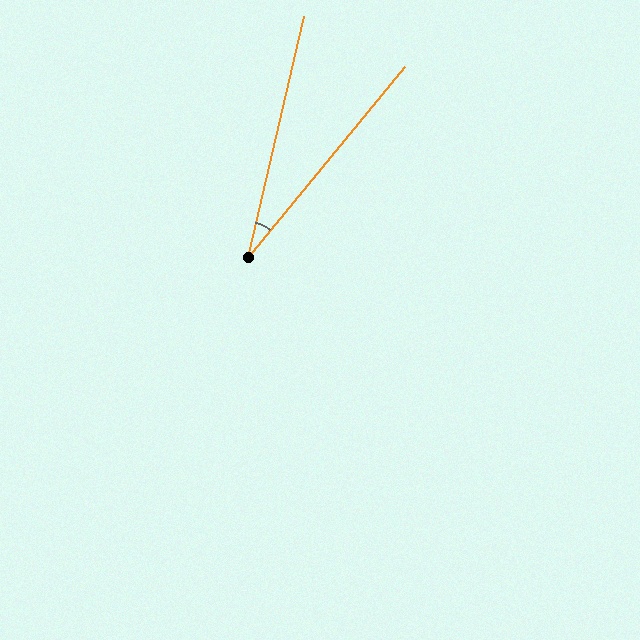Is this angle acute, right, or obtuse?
It is acute.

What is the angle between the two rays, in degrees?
Approximately 26 degrees.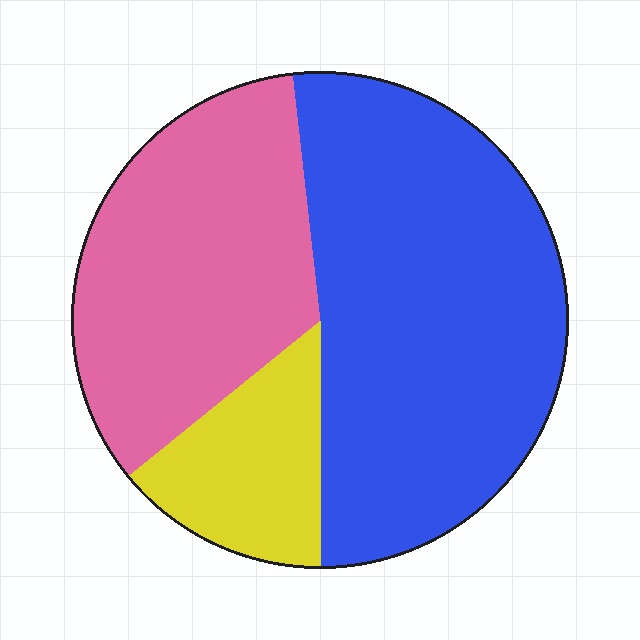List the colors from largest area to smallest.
From largest to smallest: blue, pink, yellow.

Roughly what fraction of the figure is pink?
Pink covers 34% of the figure.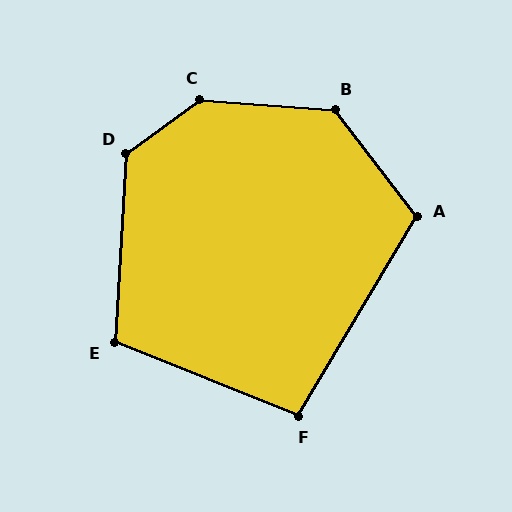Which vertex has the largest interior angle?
C, at approximately 140 degrees.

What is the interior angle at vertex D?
Approximately 129 degrees (obtuse).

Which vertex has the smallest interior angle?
F, at approximately 99 degrees.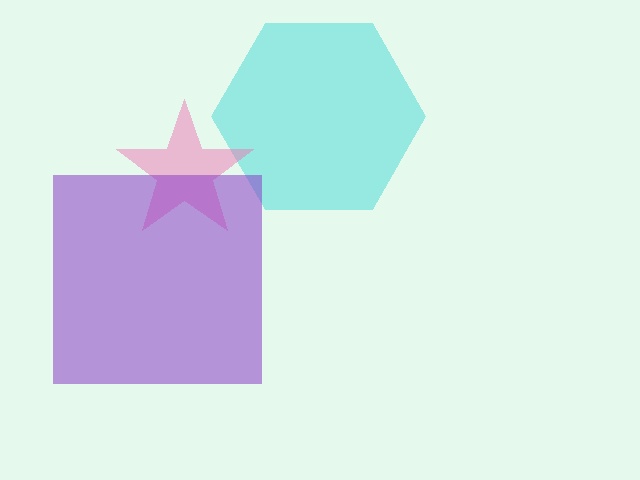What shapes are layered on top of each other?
The layered shapes are: a cyan hexagon, a pink star, a purple square.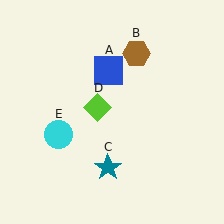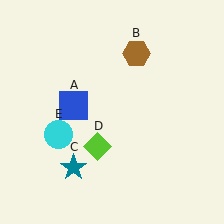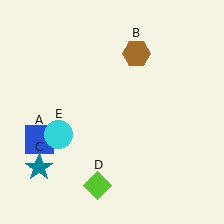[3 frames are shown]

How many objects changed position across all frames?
3 objects changed position: blue square (object A), teal star (object C), lime diamond (object D).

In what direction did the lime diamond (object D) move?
The lime diamond (object D) moved down.